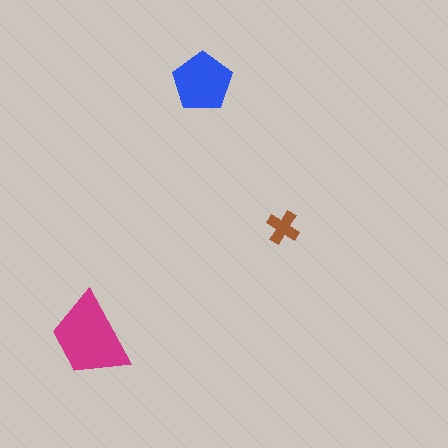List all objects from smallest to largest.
The brown cross, the blue pentagon, the magenta trapezoid.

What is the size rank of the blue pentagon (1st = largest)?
2nd.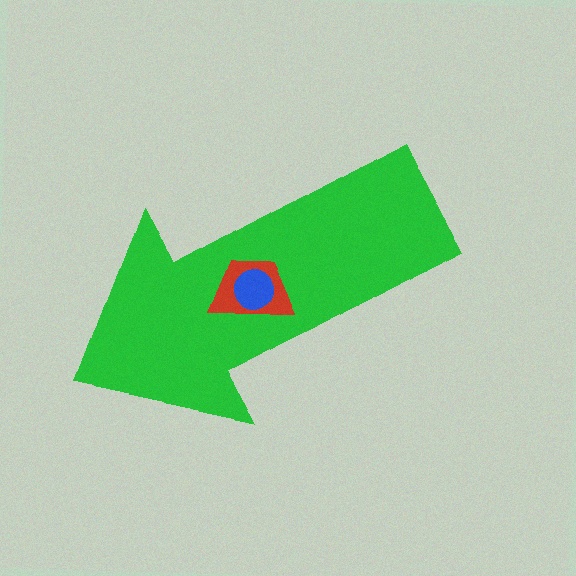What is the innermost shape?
The blue circle.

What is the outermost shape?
The green arrow.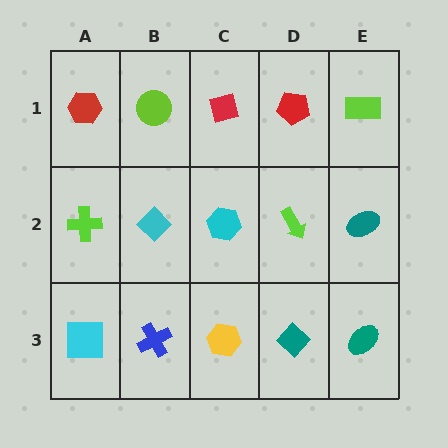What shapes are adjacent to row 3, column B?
A cyan diamond (row 2, column B), a cyan square (row 3, column A), a yellow hexagon (row 3, column C).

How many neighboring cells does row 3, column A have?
2.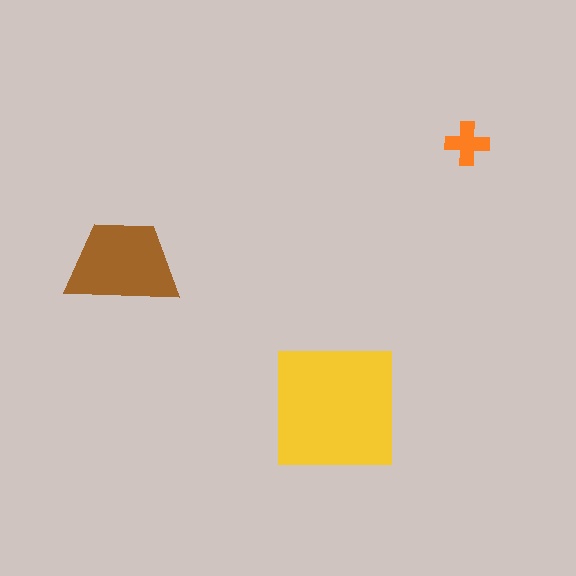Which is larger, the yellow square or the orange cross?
The yellow square.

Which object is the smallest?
The orange cross.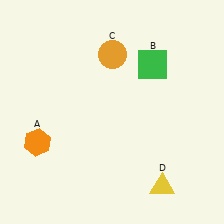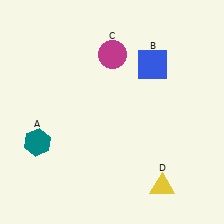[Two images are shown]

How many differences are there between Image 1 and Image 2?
There are 3 differences between the two images.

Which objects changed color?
A changed from orange to teal. B changed from green to blue. C changed from orange to magenta.